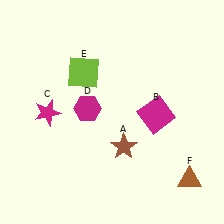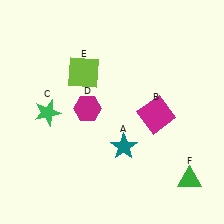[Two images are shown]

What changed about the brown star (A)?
In Image 1, A is brown. In Image 2, it changed to teal.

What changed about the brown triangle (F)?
In Image 1, F is brown. In Image 2, it changed to green.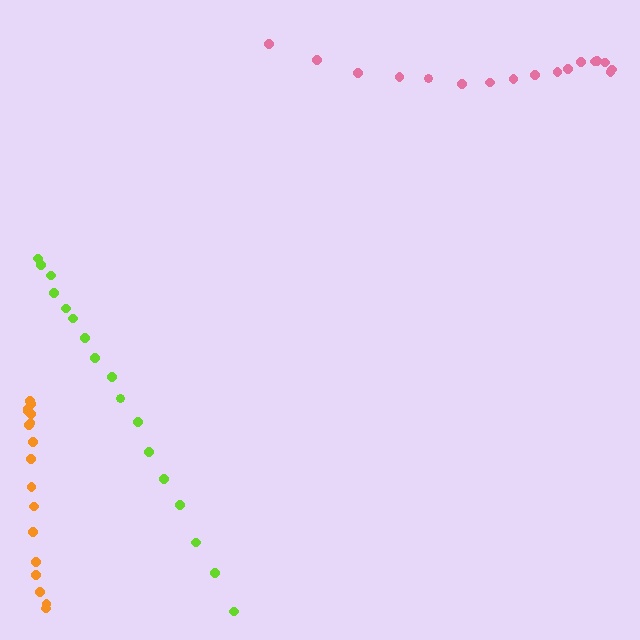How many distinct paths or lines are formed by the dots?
There are 3 distinct paths.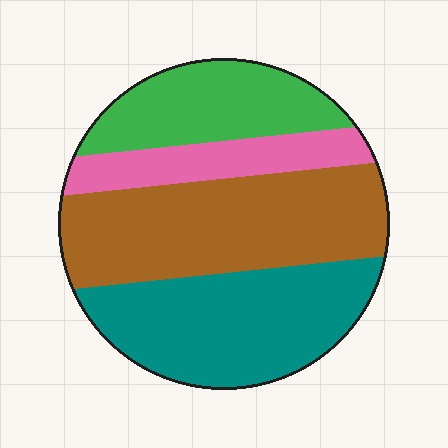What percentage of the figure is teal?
Teal takes up about one third (1/3) of the figure.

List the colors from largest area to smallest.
From largest to smallest: brown, teal, green, pink.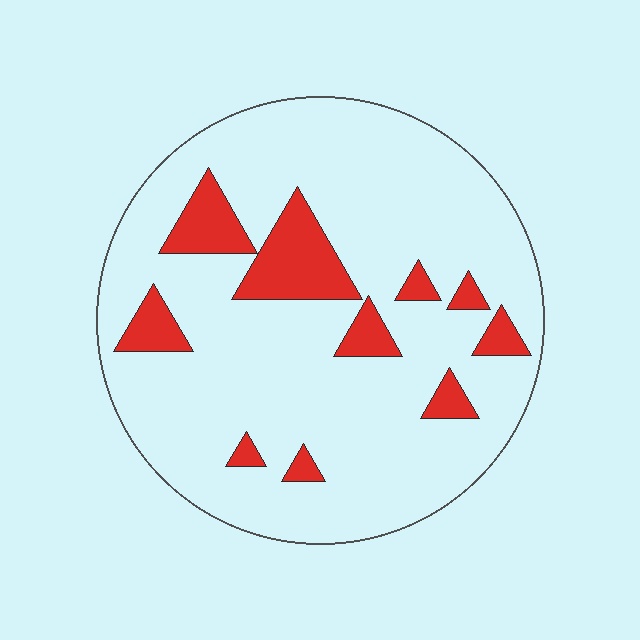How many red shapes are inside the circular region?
10.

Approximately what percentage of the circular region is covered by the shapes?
Approximately 15%.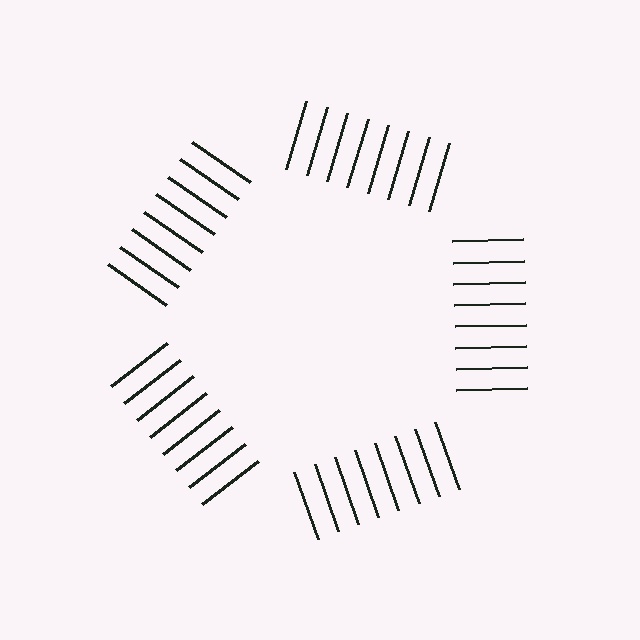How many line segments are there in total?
40 — 8 along each of the 5 edges.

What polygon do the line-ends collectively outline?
An illusory pentagon — the line segments terminate on its edges but no continuous stroke is drawn.